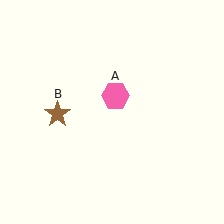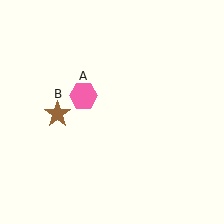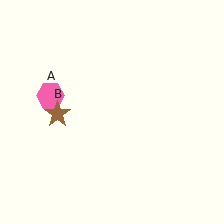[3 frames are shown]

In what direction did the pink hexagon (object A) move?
The pink hexagon (object A) moved left.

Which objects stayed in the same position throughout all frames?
Brown star (object B) remained stationary.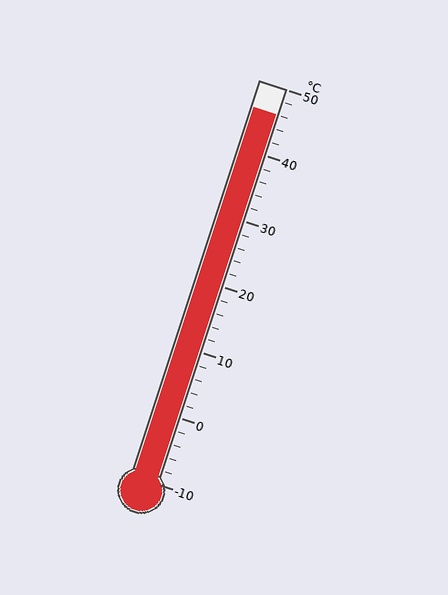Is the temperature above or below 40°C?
The temperature is above 40°C.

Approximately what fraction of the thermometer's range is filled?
The thermometer is filled to approximately 95% of its range.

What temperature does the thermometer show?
The thermometer shows approximately 46°C.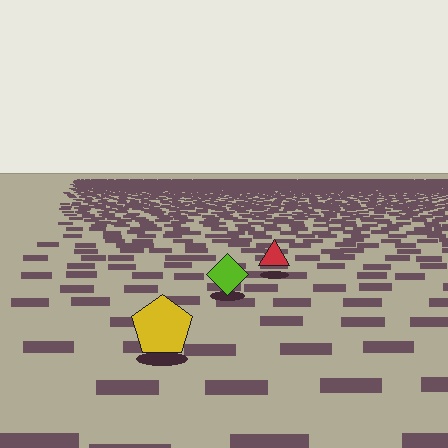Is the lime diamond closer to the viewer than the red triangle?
Yes. The lime diamond is closer — you can tell from the texture gradient: the ground texture is coarser near it.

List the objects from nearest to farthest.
From nearest to farthest: the yellow pentagon, the lime diamond, the red triangle.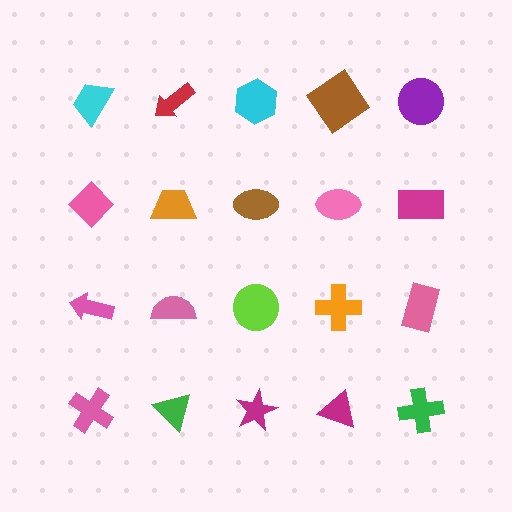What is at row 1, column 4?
A brown diamond.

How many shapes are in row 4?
5 shapes.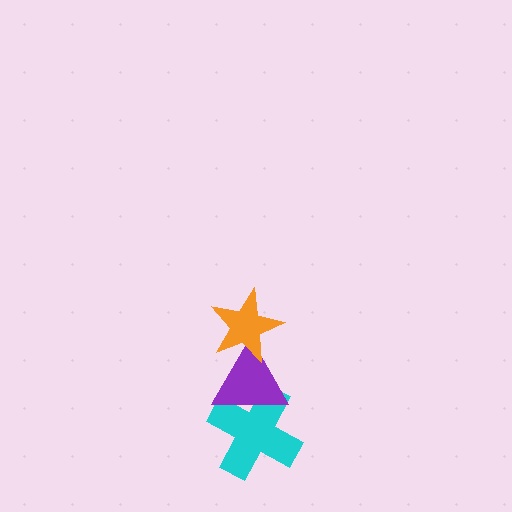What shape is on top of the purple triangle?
The orange star is on top of the purple triangle.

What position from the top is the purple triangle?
The purple triangle is 2nd from the top.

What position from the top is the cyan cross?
The cyan cross is 3rd from the top.